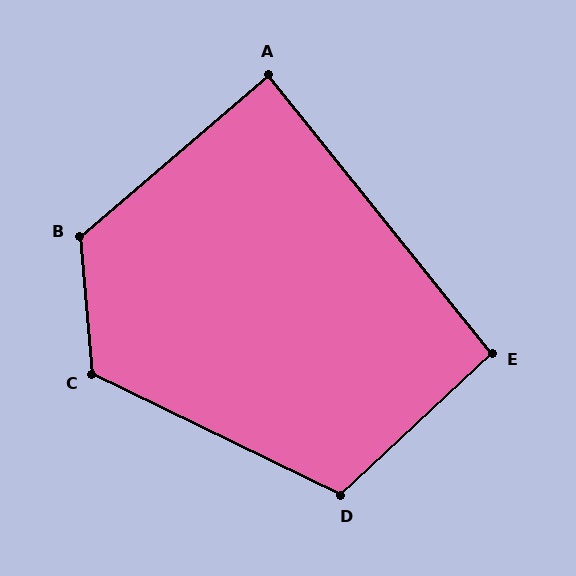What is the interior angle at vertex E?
Approximately 95 degrees (approximately right).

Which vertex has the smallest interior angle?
A, at approximately 88 degrees.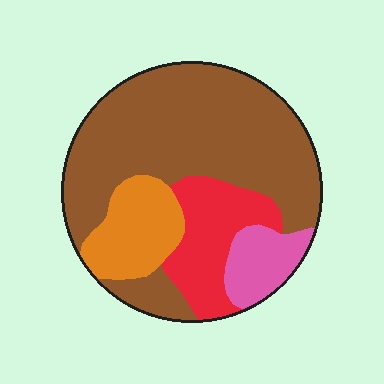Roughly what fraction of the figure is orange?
Orange covers 14% of the figure.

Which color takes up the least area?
Pink, at roughly 10%.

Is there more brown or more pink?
Brown.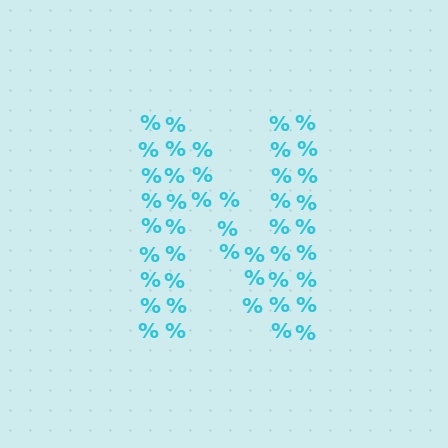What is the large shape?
The large shape is the letter N.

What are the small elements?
The small elements are percent signs.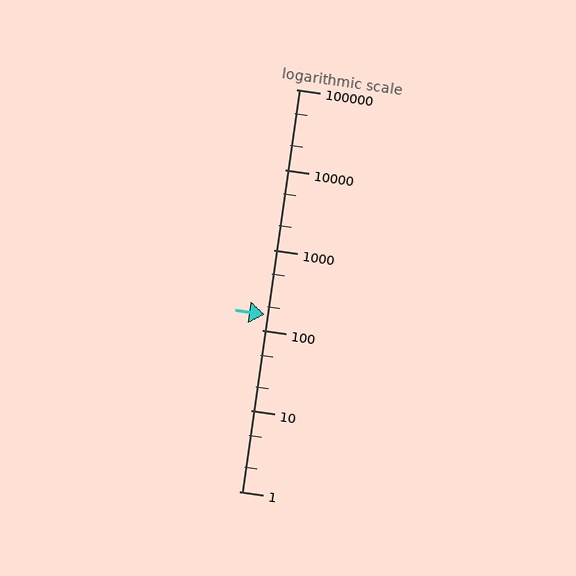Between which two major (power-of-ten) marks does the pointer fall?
The pointer is between 100 and 1000.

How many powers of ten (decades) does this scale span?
The scale spans 5 decades, from 1 to 100000.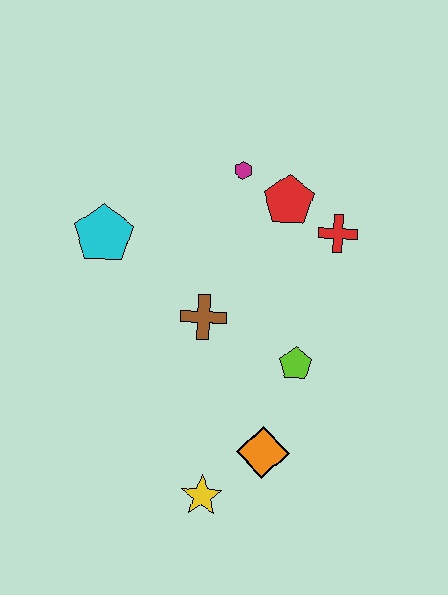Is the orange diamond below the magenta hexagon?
Yes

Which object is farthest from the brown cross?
The yellow star is farthest from the brown cross.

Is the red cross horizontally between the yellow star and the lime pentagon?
No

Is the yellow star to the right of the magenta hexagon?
No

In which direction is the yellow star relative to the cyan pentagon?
The yellow star is below the cyan pentagon.